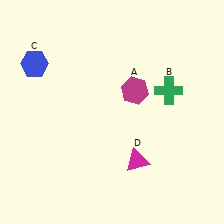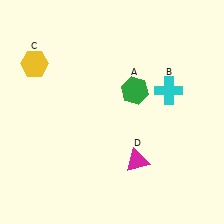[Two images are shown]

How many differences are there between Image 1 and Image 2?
There are 3 differences between the two images.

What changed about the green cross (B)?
In Image 1, B is green. In Image 2, it changed to cyan.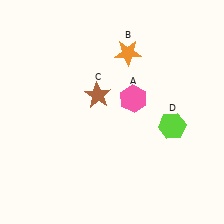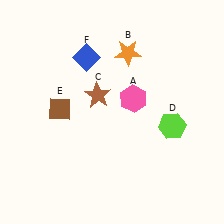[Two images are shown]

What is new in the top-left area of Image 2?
A brown diamond (E) was added in the top-left area of Image 2.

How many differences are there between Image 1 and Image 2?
There are 2 differences between the two images.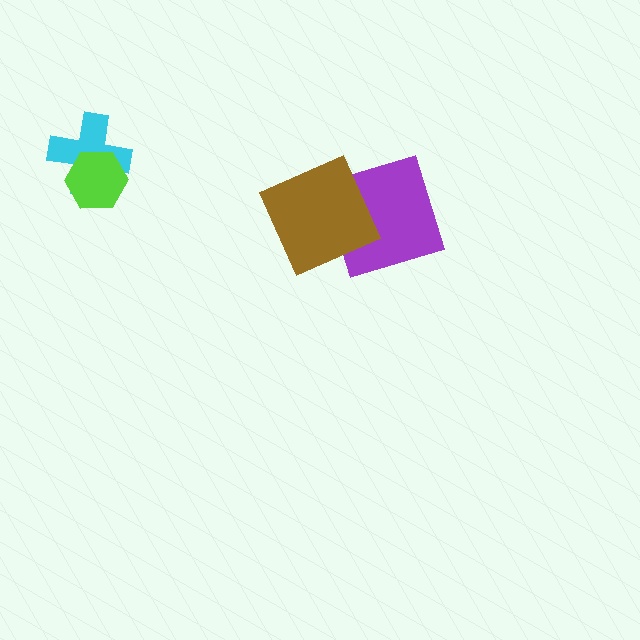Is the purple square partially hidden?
Yes, it is partially covered by another shape.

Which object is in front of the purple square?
The brown square is in front of the purple square.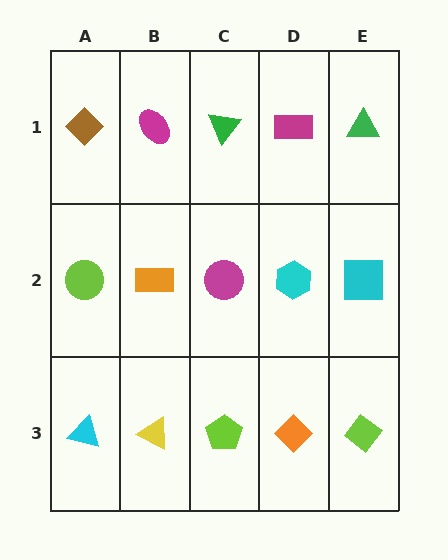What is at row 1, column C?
A green triangle.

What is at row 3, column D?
An orange diamond.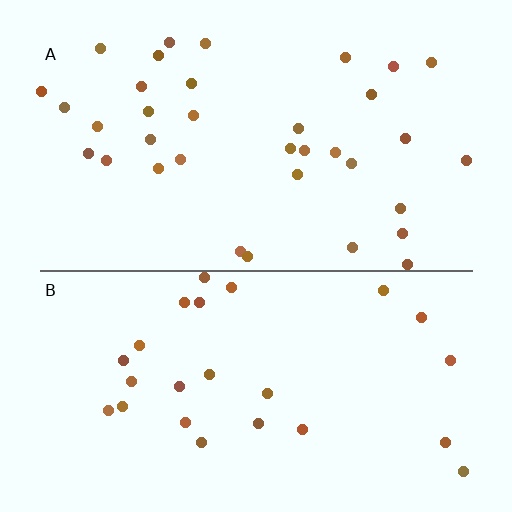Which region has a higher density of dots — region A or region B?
A (the top).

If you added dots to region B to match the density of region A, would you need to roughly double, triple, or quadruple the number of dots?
Approximately double.